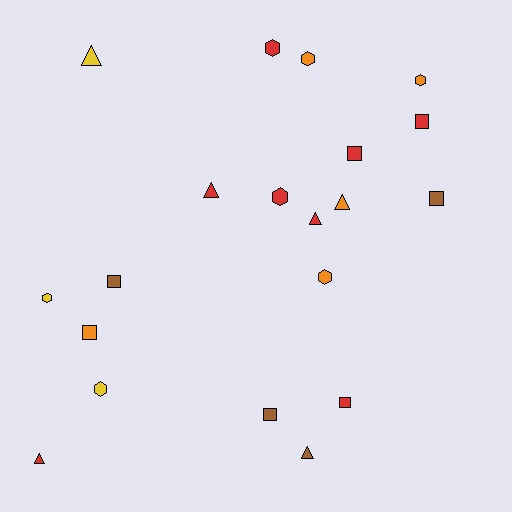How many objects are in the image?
There are 20 objects.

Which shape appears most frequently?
Square, with 7 objects.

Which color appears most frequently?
Red, with 8 objects.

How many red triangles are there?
There are 3 red triangles.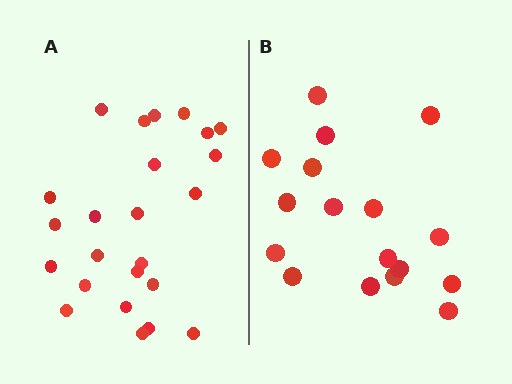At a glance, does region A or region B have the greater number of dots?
Region A (the left region) has more dots.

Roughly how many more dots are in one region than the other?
Region A has roughly 8 or so more dots than region B.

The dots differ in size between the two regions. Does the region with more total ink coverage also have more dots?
No. Region B has more total ink coverage because its dots are larger, but region A actually contains more individual dots. Total area can be misleading — the number of items is what matters here.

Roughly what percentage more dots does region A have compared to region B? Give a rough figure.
About 40% more.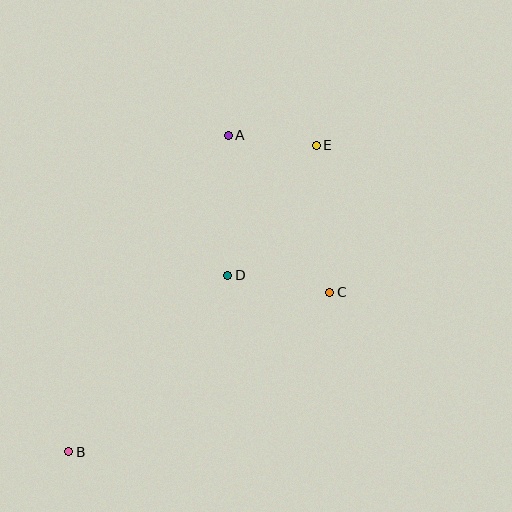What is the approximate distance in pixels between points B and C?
The distance between B and C is approximately 306 pixels.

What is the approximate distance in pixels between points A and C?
The distance between A and C is approximately 187 pixels.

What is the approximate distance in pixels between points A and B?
The distance between A and B is approximately 354 pixels.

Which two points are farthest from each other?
Points B and E are farthest from each other.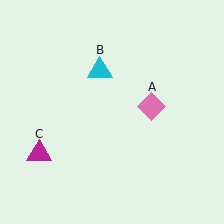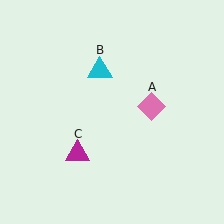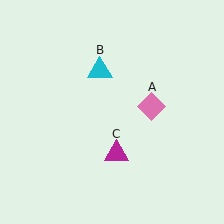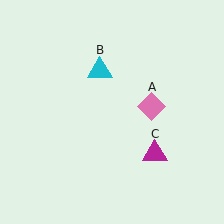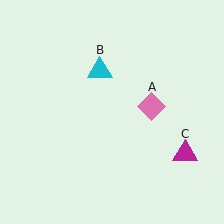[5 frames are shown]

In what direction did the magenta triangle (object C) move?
The magenta triangle (object C) moved right.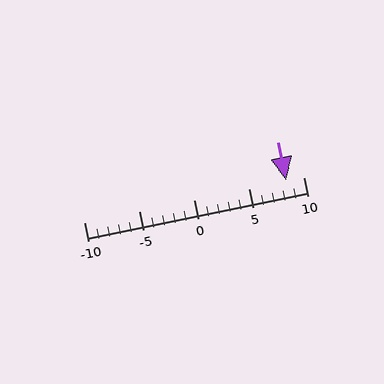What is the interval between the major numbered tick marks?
The major tick marks are spaced 5 units apart.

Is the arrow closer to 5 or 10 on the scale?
The arrow is closer to 10.